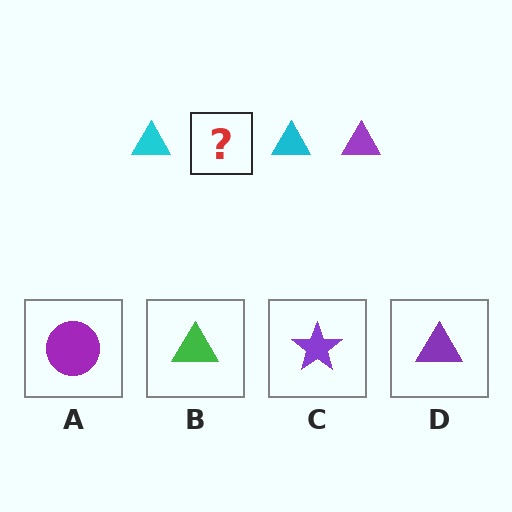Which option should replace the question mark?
Option D.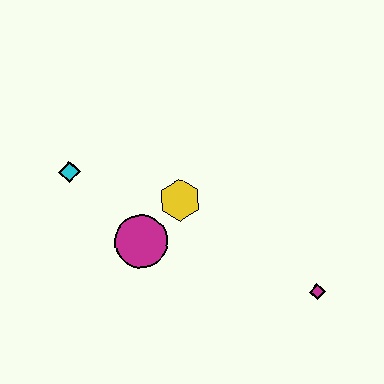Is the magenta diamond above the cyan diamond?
No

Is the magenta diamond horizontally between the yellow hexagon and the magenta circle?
No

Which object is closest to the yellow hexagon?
The magenta circle is closest to the yellow hexagon.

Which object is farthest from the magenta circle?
The magenta diamond is farthest from the magenta circle.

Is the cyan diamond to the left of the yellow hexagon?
Yes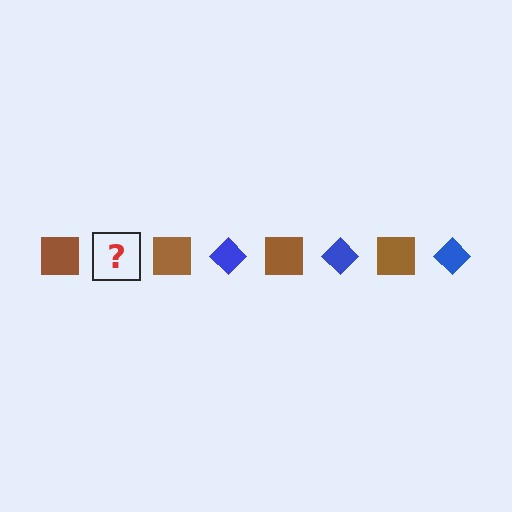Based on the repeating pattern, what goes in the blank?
The blank should be a blue diamond.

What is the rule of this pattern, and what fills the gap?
The rule is that the pattern alternates between brown square and blue diamond. The gap should be filled with a blue diamond.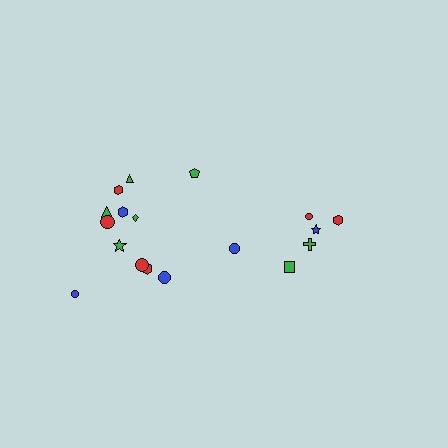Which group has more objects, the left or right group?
The left group.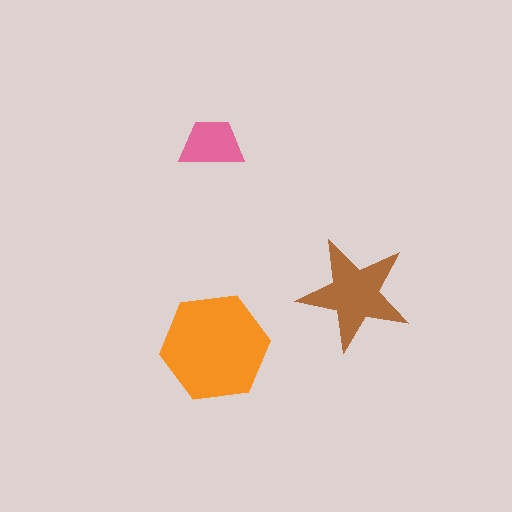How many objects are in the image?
There are 3 objects in the image.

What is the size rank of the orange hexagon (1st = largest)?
1st.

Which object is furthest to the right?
The brown star is rightmost.